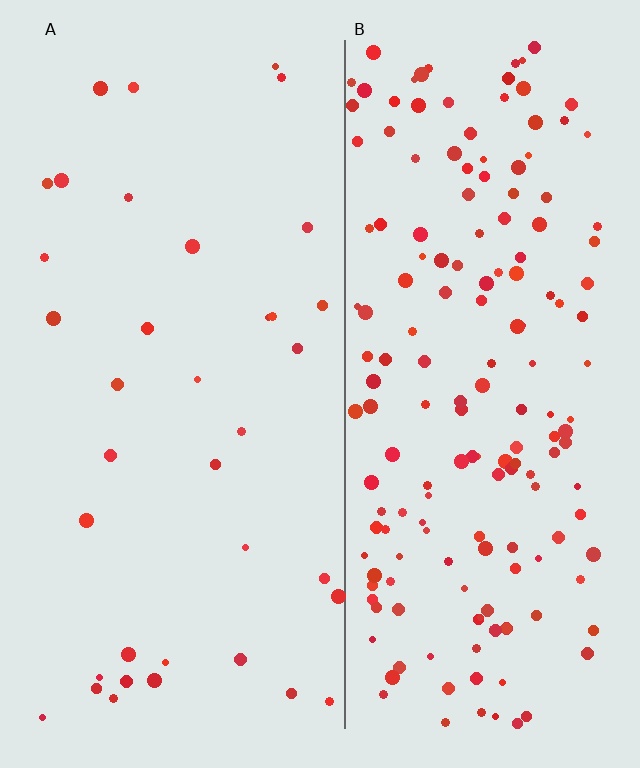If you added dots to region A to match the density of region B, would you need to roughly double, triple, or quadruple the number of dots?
Approximately quadruple.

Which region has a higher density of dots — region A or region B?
B (the right).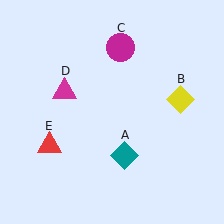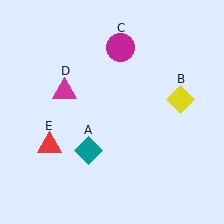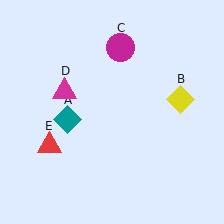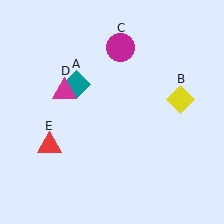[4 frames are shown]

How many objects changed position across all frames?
1 object changed position: teal diamond (object A).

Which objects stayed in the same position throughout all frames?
Yellow diamond (object B) and magenta circle (object C) and magenta triangle (object D) and red triangle (object E) remained stationary.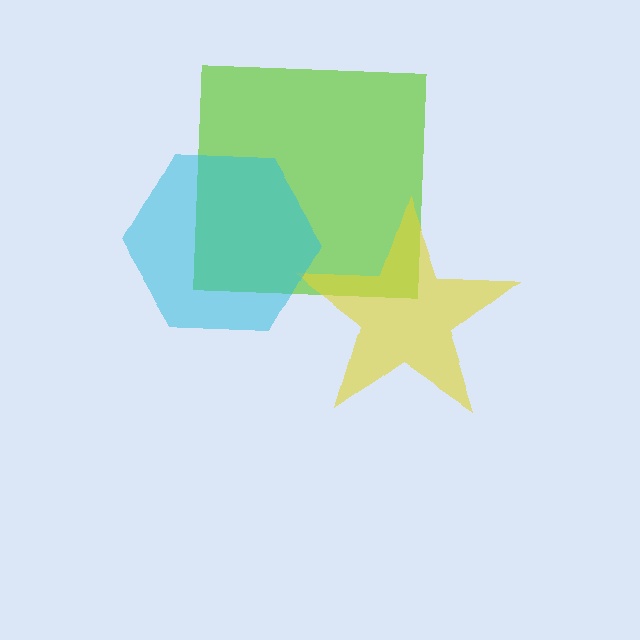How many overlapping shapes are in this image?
There are 3 overlapping shapes in the image.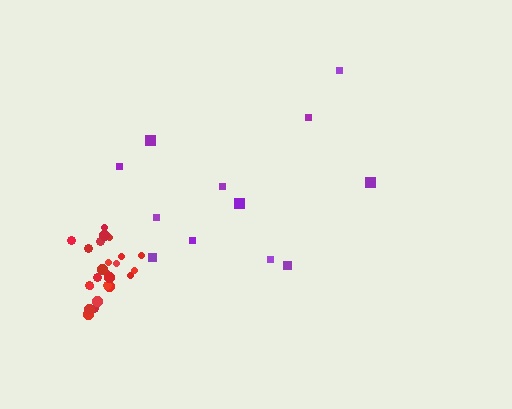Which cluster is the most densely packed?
Red.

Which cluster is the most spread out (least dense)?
Purple.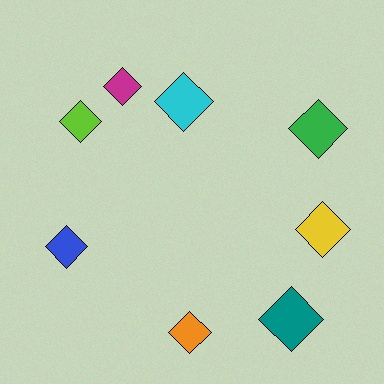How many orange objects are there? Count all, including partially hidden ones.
There is 1 orange object.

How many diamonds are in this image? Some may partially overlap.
There are 8 diamonds.